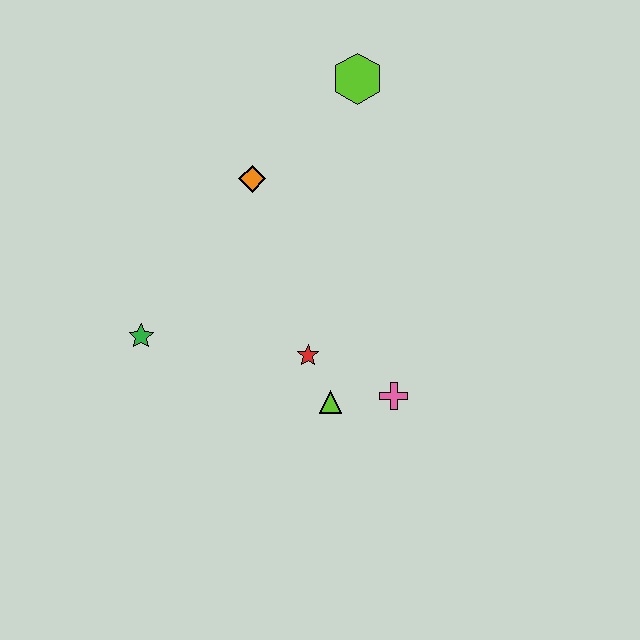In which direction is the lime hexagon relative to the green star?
The lime hexagon is above the green star.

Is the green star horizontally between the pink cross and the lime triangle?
No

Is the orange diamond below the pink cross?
No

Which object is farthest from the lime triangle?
The lime hexagon is farthest from the lime triangle.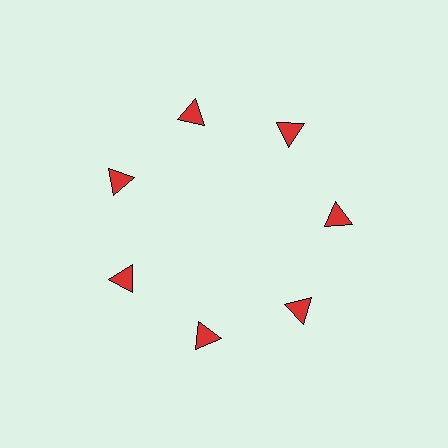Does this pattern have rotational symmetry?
Yes, this pattern has 7-fold rotational symmetry. It looks the same after rotating 51 degrees around the center.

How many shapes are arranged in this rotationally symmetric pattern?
There are 7 shapes, arranged in 7 groups of 1.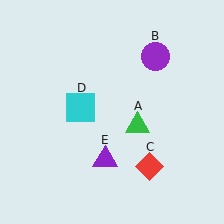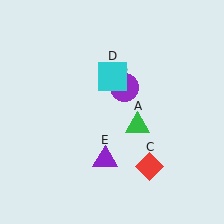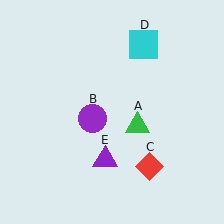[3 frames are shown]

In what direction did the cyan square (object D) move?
The cyan square (object D) moved up and to the right.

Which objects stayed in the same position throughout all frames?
Green triangle (object A) and red diamond (object C) and purple triangle (object E) remained stationary.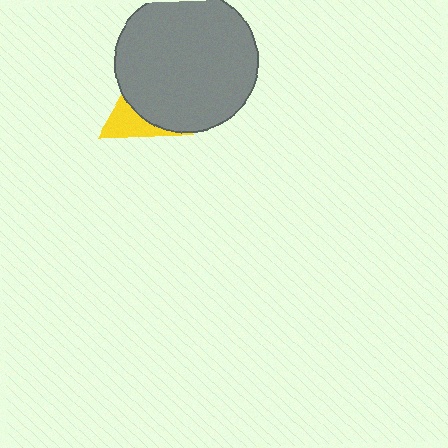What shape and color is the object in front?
The object in front is a gray circle.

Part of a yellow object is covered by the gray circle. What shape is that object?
It is a triangle.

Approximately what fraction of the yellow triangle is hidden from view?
Roughly 63% of the yellow triangle is hidden behind the gray circle.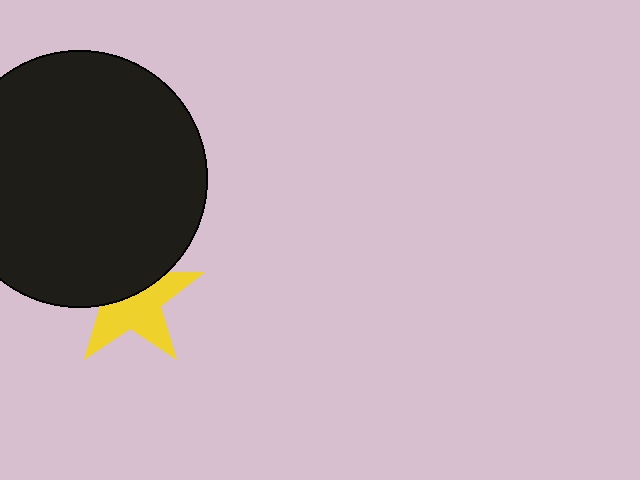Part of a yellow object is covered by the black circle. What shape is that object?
It is a star.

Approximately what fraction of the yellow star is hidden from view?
Roughly 45% of the yellow star is hidden behind the black circle.